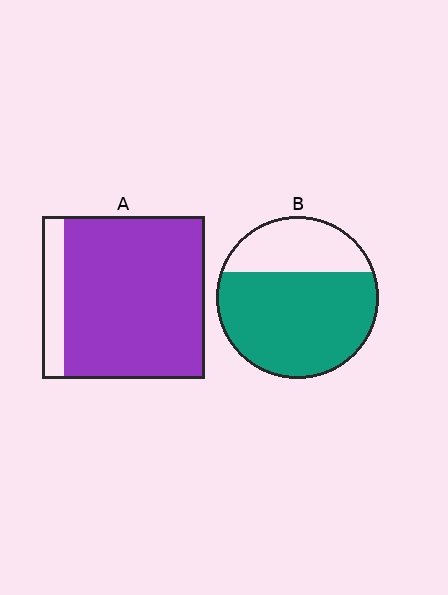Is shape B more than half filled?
Yes.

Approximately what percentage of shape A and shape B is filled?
A is approximately 85% and B is approximately 70%.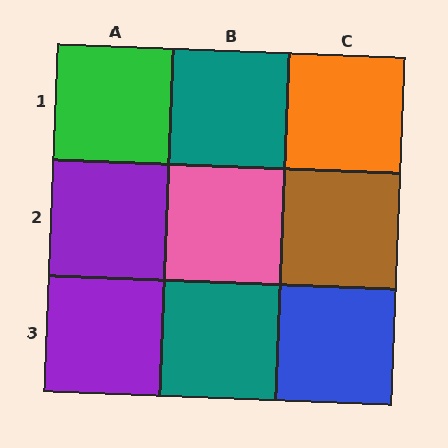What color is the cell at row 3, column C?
Blue.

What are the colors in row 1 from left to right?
Green, teal, orange.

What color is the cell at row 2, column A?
Purple.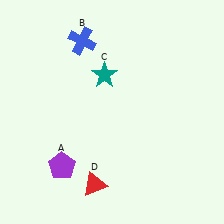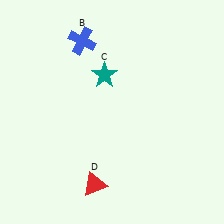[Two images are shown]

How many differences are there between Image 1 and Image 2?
There is 1 difference between the two images.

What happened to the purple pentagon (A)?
The purple pentagon (A) was removed in Image 2. It was in the bottom-left area of Image 1.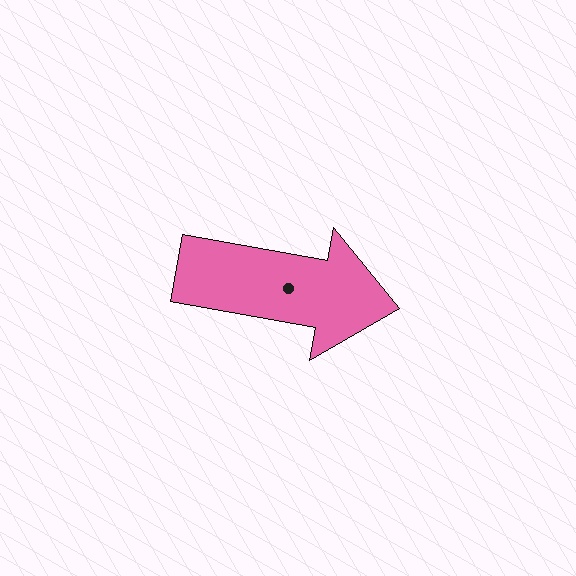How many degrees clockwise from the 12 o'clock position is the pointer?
Approximately 100 degrees.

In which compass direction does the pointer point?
East.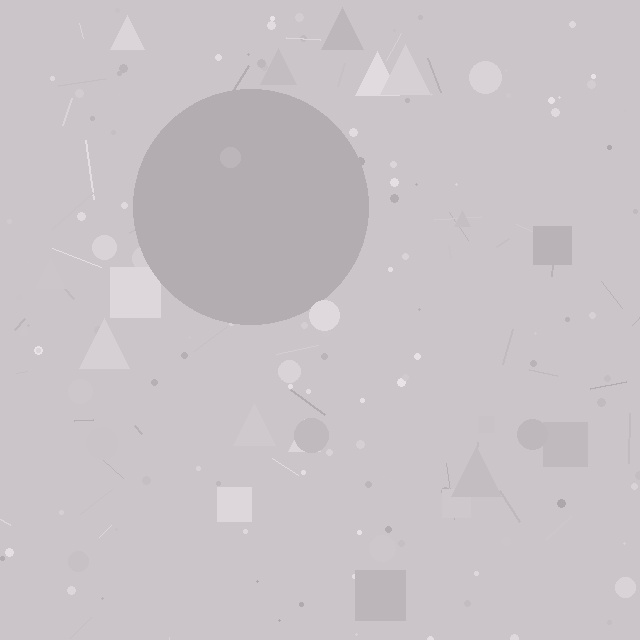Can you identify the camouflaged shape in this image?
The camouflaged shape is a circle.